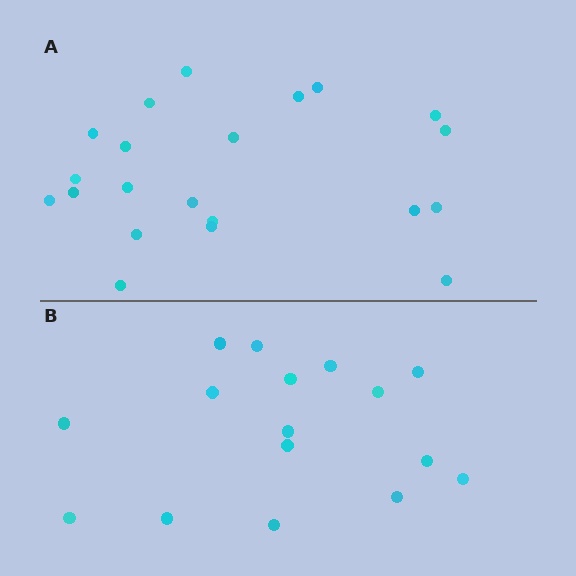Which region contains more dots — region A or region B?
Region A (the top region) has more dots.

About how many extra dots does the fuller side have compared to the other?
Region A has about 5 more dots than region B.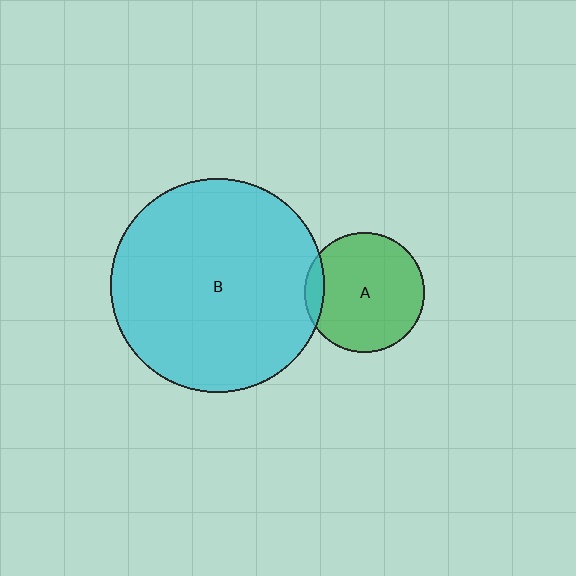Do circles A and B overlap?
Yes.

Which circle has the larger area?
Circle B (cyan).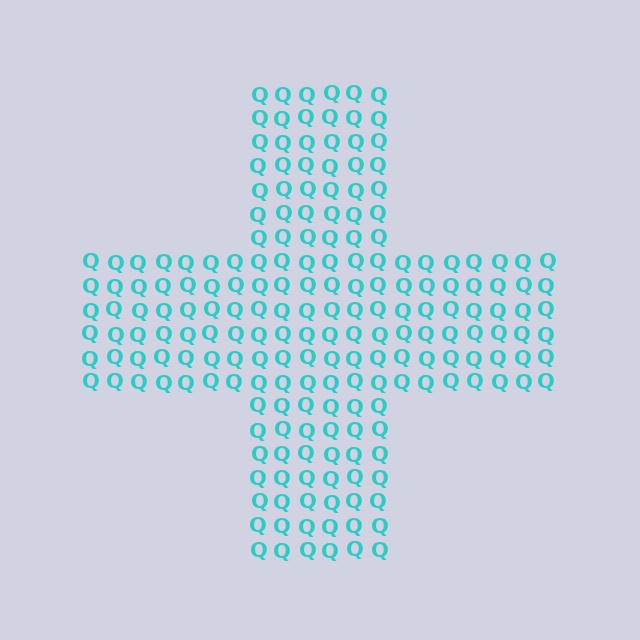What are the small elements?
The small elements are letter Q's.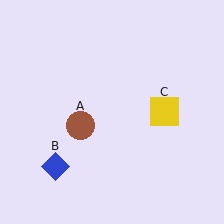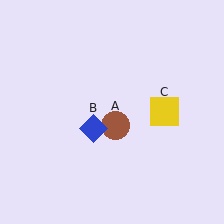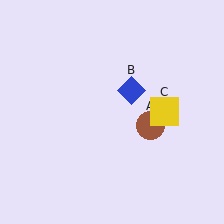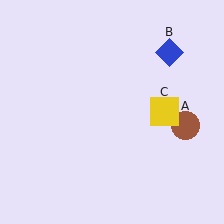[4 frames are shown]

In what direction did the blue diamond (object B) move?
The blue diamond (object B) moved up and to the right.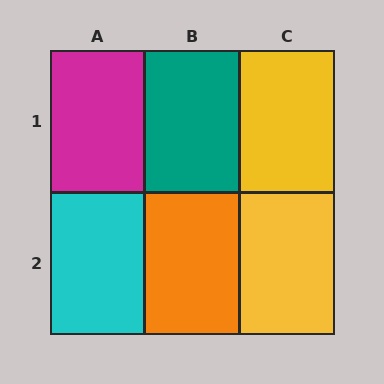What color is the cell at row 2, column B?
Orange.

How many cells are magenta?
1 cell is magenta.